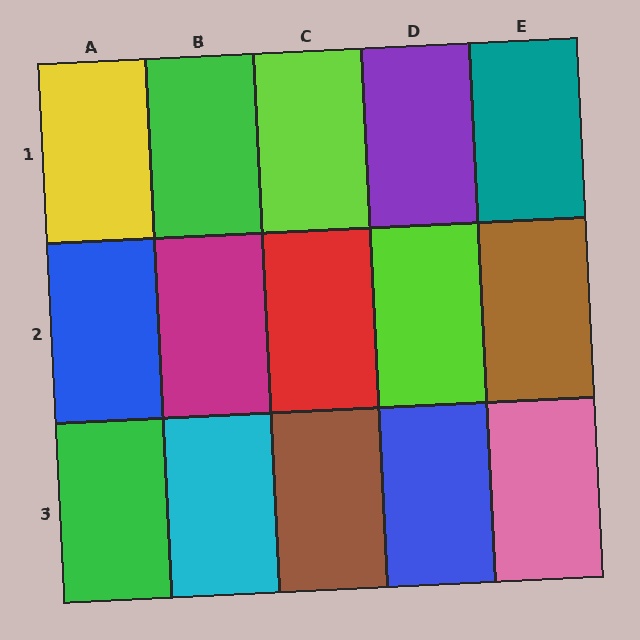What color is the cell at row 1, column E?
Teal.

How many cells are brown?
2 cells are brown.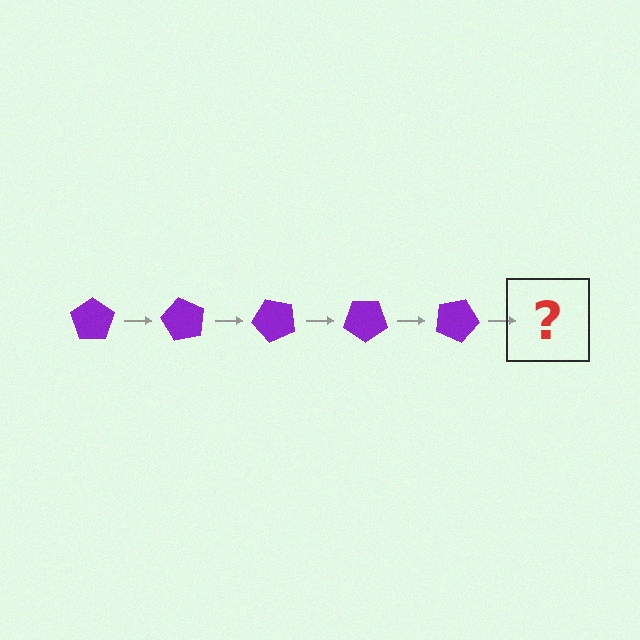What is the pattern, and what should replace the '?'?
The pattern is that the pentagon rotates 60 degrees each step. The '?' should be a purple pentagon rotated 300 degrees.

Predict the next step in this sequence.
The next step is a purple pentagon rotated 300 degrees.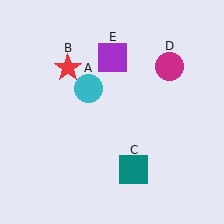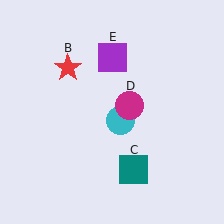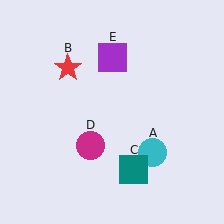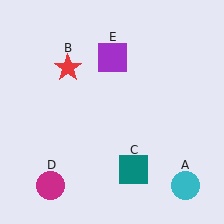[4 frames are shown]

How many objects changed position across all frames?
2 objects changed position: cyan circle (object A), magenta circle (object D).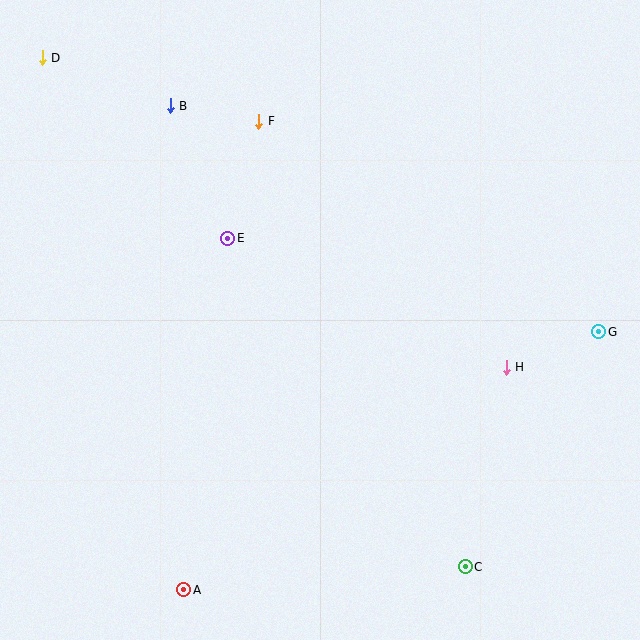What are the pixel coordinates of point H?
Point H is at (506, 367).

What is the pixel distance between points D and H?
The distance between D and H is 558 pixels.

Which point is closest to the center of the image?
Point E at (228, 238) is closest to the center.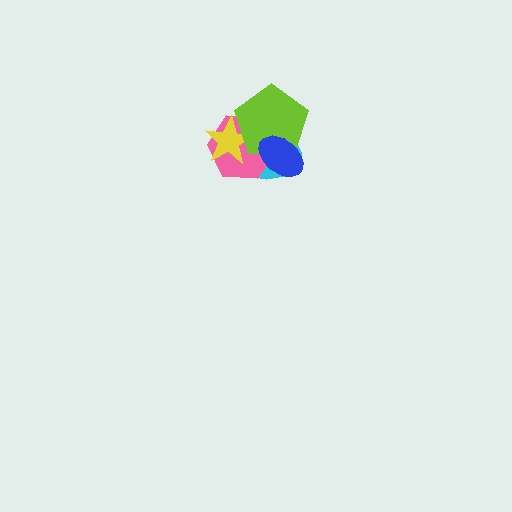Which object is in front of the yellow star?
The lime pentagon is in front of the yellow star.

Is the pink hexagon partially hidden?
Yes, it is partially covered by another shape.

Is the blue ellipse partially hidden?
No, no other shape covers it.